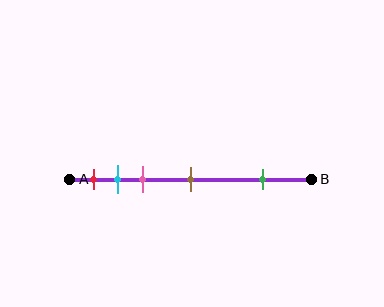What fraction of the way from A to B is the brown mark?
The brown mark is approximately 50% (0.5) of the way from A to B.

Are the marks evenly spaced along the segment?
No, the marks are not evenly spaced.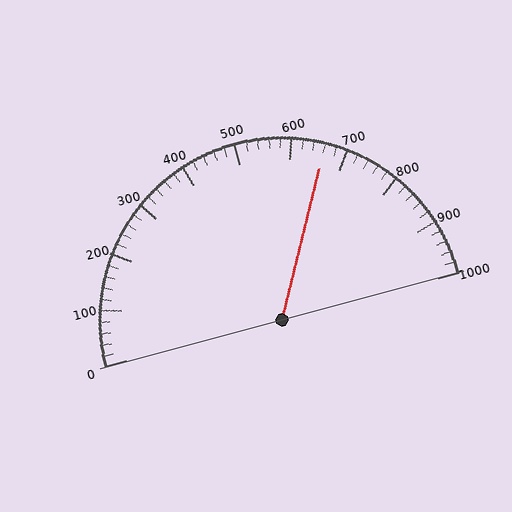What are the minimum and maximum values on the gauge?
The gauge ranges from 0 to 1000.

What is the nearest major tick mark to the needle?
The nearest major tick mark is 700.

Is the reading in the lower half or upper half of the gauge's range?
The reading is in the upper half of the range (0 to 1000).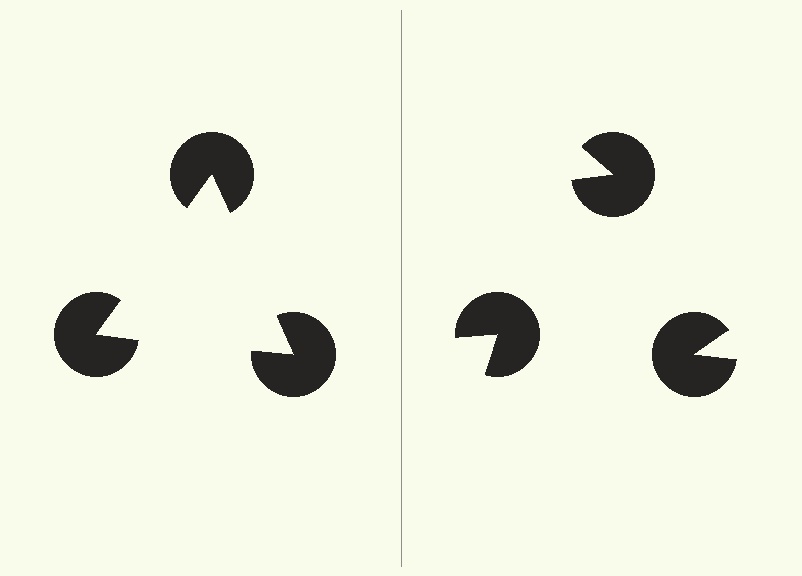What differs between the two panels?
The pac-man discs are positioned identically on both sides; only the wedge orientations differ. On the left they align to a triangle; on the right they are misaligned.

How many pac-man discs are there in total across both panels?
6 — 3 on each side.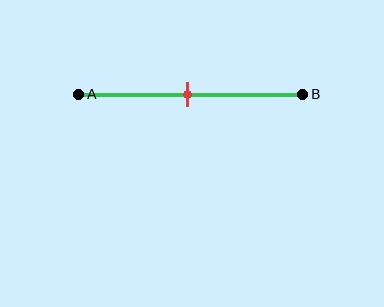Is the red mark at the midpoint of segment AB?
Yes, the mark is approximately at the midpoint.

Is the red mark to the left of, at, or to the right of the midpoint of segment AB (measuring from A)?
The red mark is approximately at the midpoint of segment AB.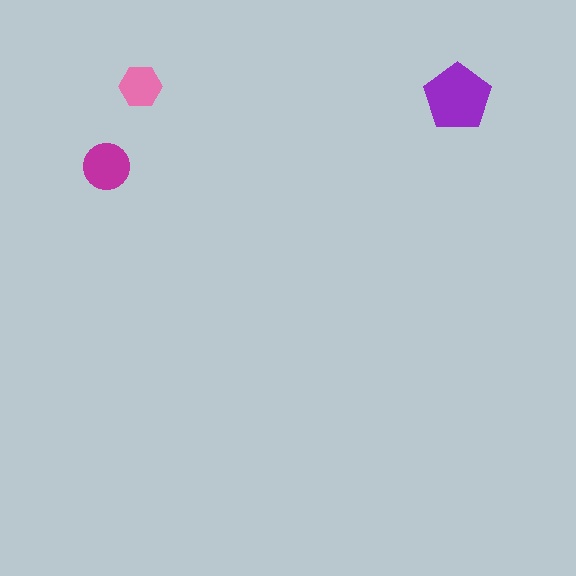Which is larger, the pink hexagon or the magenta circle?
The magenta circle.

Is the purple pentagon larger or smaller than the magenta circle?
Larger.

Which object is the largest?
The purple pentagon.